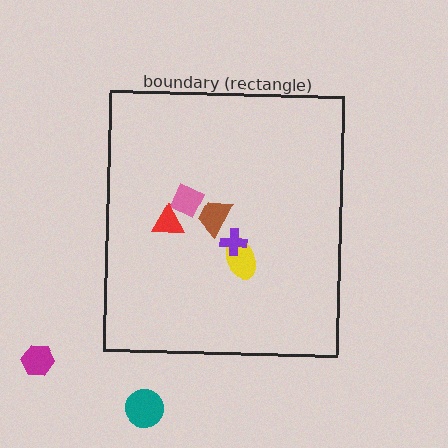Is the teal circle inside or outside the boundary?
Outside.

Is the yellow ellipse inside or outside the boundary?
Inside.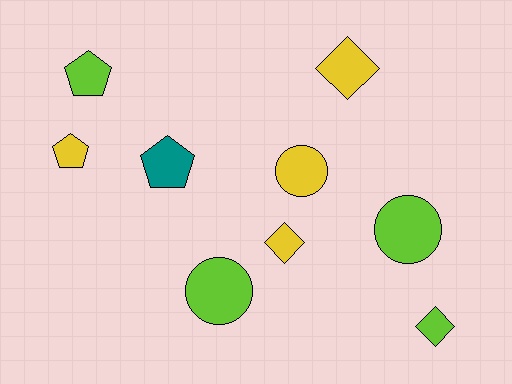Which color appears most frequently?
Yellow, with 4 objects.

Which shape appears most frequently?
Diamond, with 3 objects.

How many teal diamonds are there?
There are no teal diamonds.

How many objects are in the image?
There are 9 objects.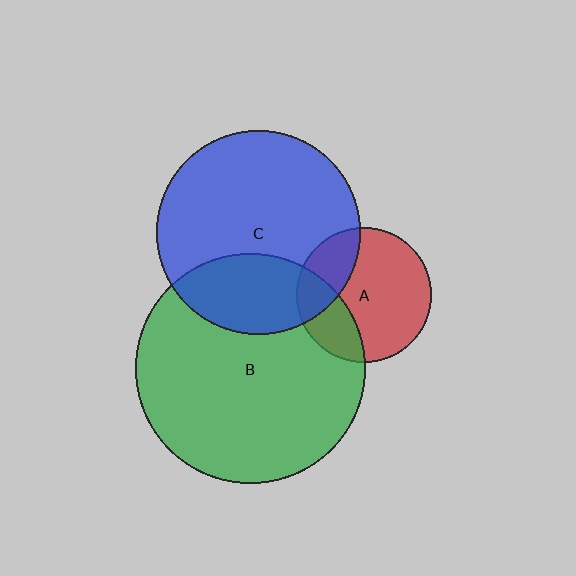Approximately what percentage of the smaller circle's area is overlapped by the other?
Approximately 25%.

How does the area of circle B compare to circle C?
Approximately 1.3 times.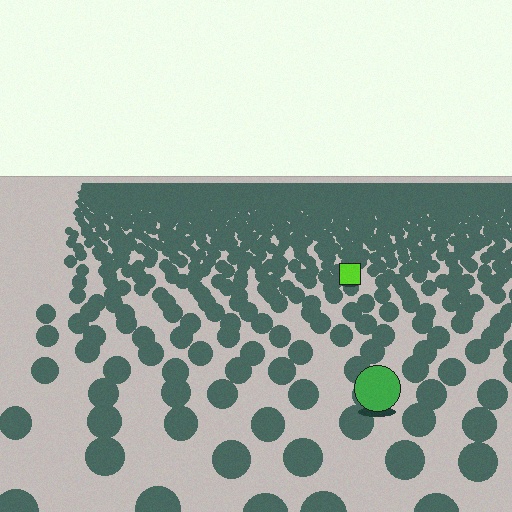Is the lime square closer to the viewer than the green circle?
No. The green circle is closer — you can tell from the texture gradient: the ground texture is coarser near it.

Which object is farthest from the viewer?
The lime square is farthest from the viewer. It appears smaller and the ground texture around it is denser.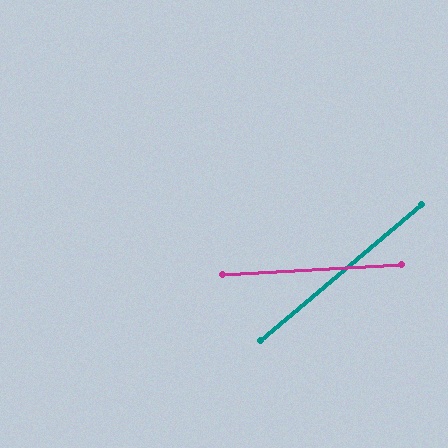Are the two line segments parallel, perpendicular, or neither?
Neither parallel nor perpendicular — they differ by about 37°.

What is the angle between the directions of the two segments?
Approximately 37 degrees.